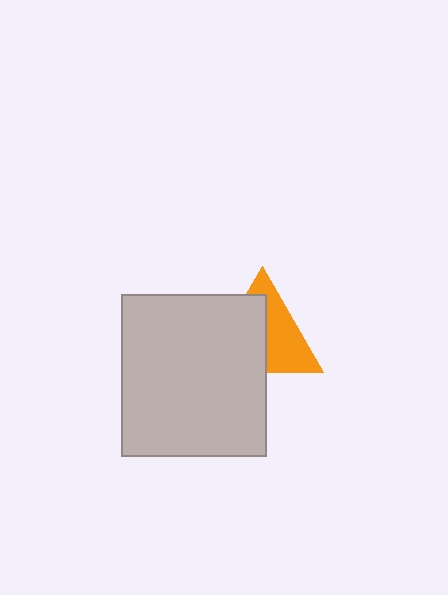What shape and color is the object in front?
The object in front is a light gray rectangle.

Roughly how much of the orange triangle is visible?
About half of it is visible (roughly 47%).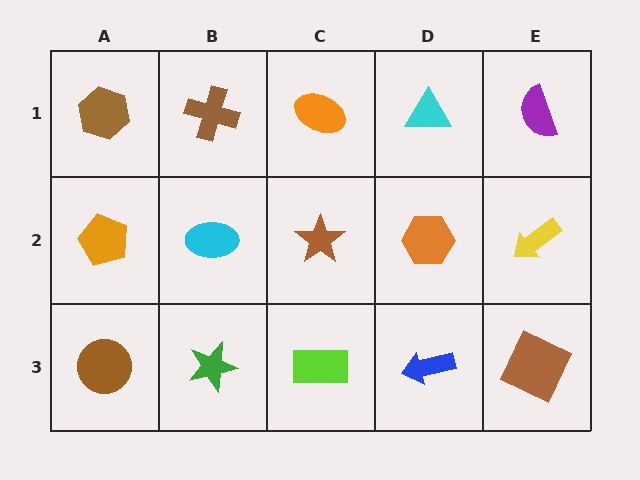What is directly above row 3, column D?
An orange hexagon.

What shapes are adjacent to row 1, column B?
A cyan ellipse (row 2, column B), a brown hexagon (row 1, column A), an orange ellipse (row 1, column C).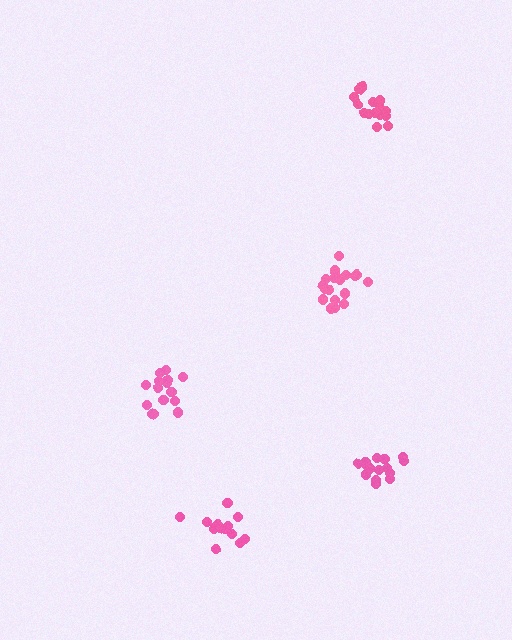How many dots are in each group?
Group 1: 16 dots, Group 2: 16 dots, Group 3: 14 dots, Group 4: 20 dots, Group 5: 18 dots (84 total).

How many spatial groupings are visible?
There are 5 spatial groupings.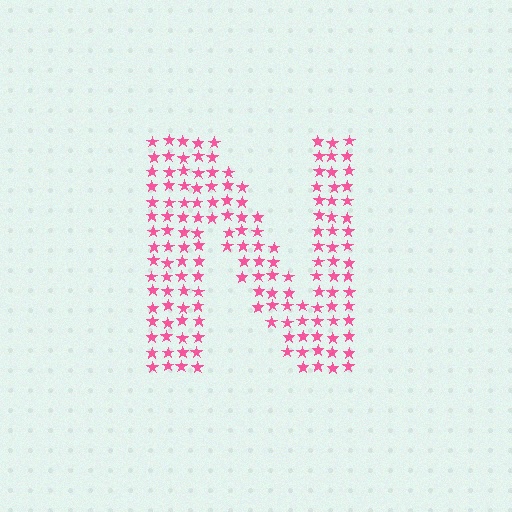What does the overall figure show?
The overall figure shows the letter N.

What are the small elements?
The small elements are stars.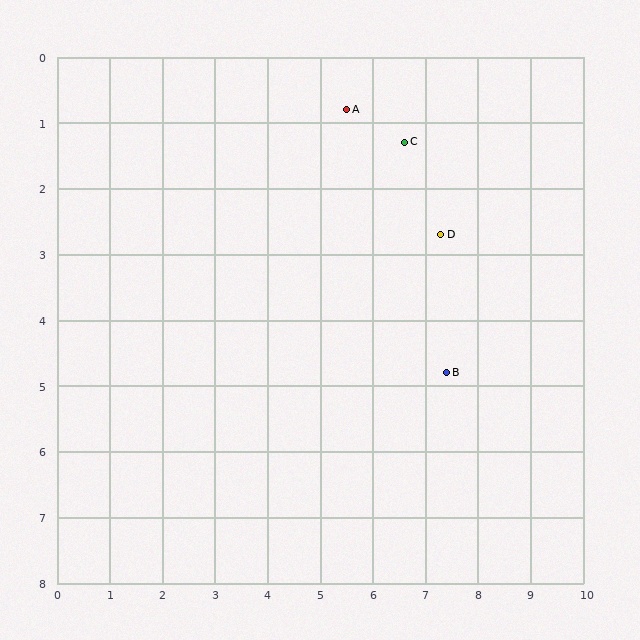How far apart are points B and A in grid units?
Points B and A are about 4.4 grid units apart.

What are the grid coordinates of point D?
Point D is at approximately (7.3, 2.7).